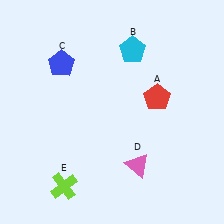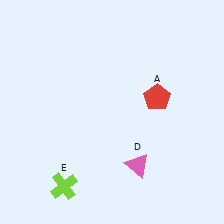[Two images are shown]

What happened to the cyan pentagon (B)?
The cyan pentagon (B) was removed in Image 2. It was in the top-right area of Image 1.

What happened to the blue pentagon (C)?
The blue pentagon (C) was removed in Image 2. It was in the top-left area of Image 1.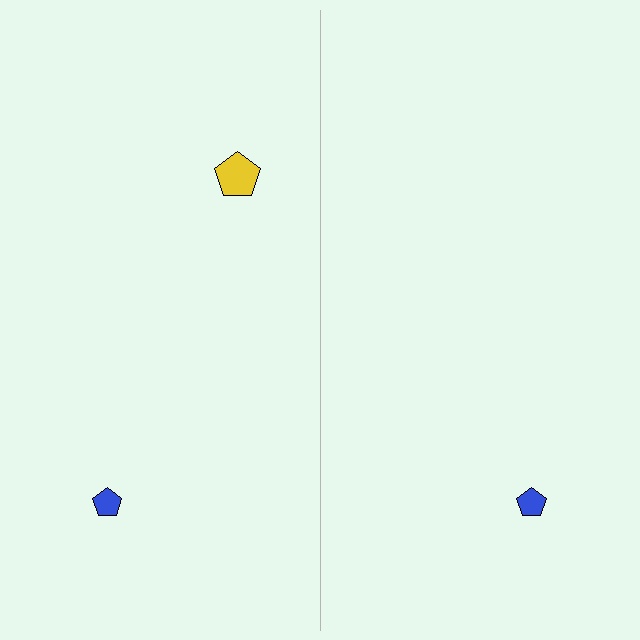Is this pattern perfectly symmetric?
No, the pattern is not perfectly symmetric. A yellow pentagon is missing from the right side.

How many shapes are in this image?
There are 3 shapes in this image.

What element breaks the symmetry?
A yellow pentagon is missing from the right side.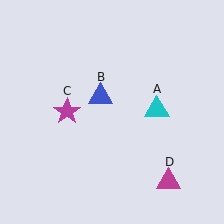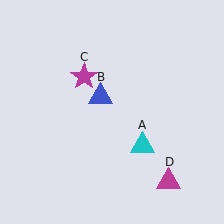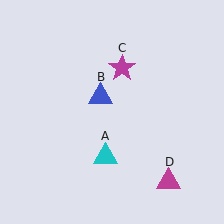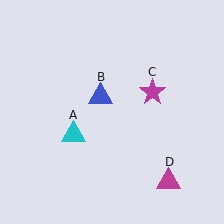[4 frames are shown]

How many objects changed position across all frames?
2 objects changed position: cyan triangle (object A), magenta star (object C).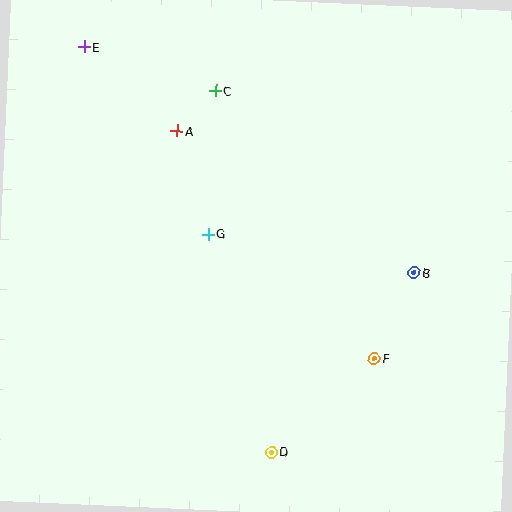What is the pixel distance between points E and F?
The distance between E and F is 426 pixels.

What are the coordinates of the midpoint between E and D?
The midpoint between E and D is at (178, 250).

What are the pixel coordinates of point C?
Point C is at (216, 91).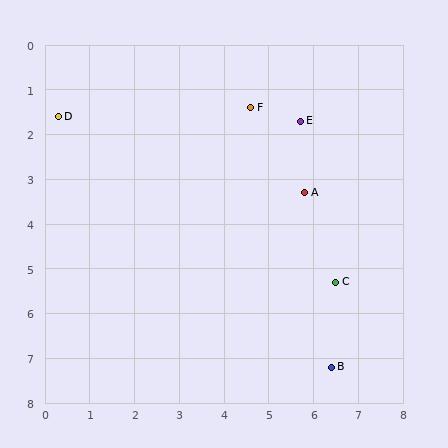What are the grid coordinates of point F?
Point F is at approximately (4.6, 1.4).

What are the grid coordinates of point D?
Point D is at approximately (0.3, 1.6).